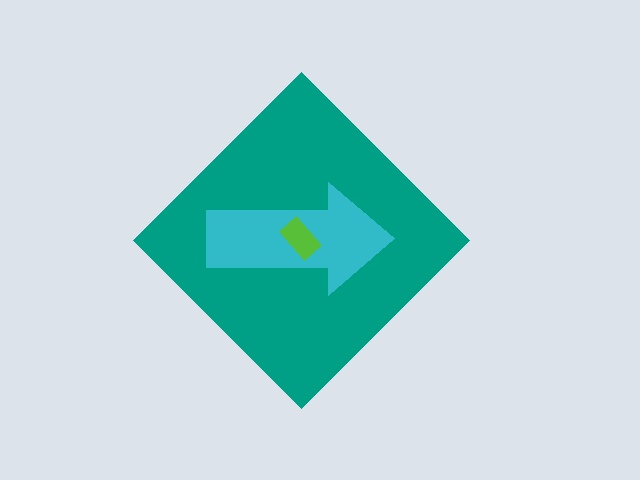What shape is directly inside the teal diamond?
The cyan arrow.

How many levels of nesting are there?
3.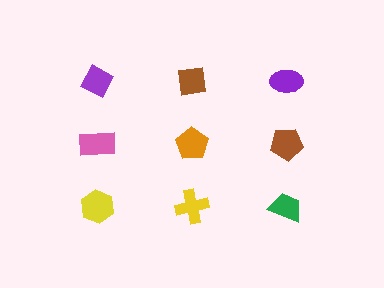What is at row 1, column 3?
A purple ellipse.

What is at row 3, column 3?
A green trapezoid.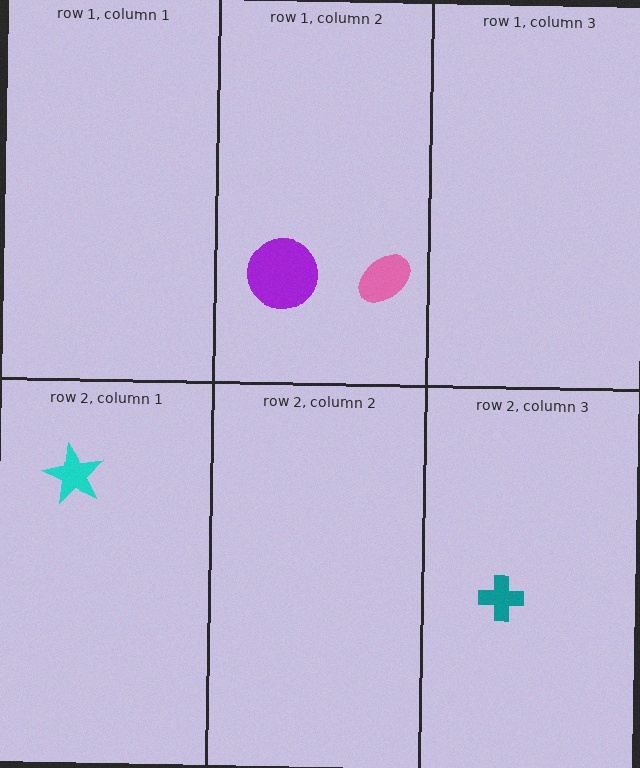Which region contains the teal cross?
The row 2, column 3 region.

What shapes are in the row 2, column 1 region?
The cyan star.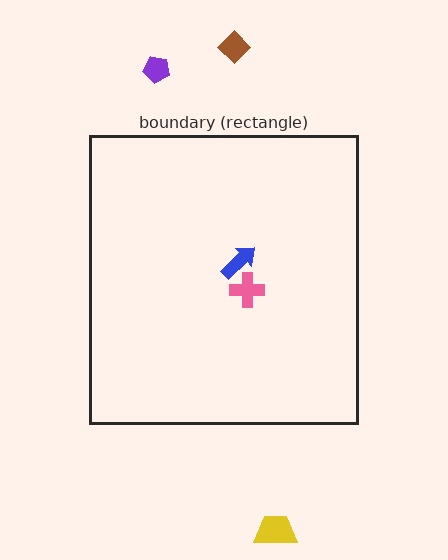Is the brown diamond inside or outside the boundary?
Outside.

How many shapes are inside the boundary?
2 inside, 3 outside.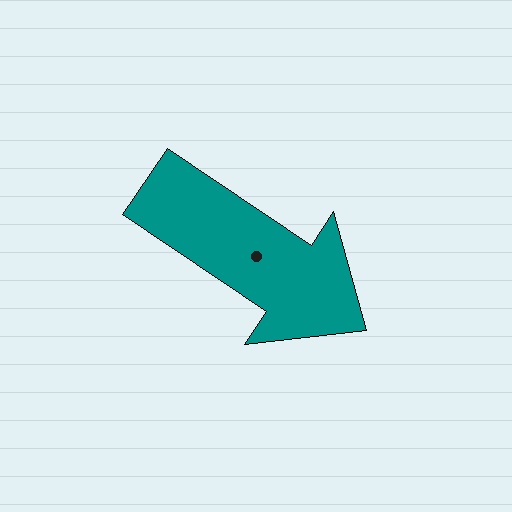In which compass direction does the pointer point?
Southeast.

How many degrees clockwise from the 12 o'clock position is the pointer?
Approximately 124 degrees.